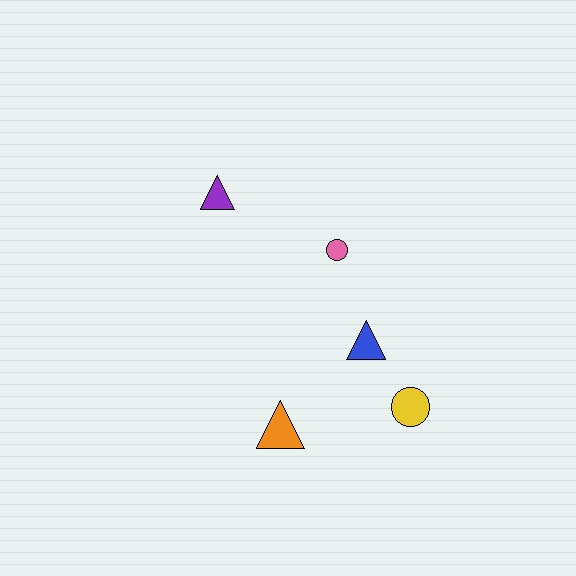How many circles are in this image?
There are 2 circles.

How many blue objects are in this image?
There is 1 blue object.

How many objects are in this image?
There are 5 objects.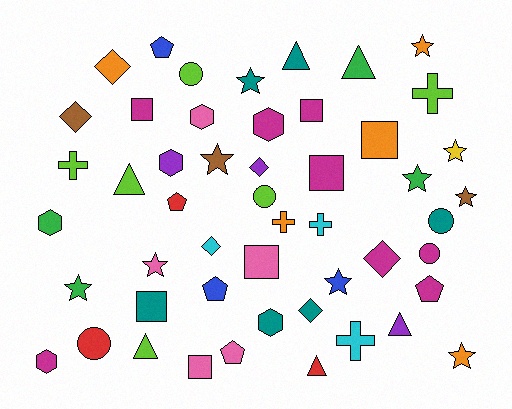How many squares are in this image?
There are 7 squares.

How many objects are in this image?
There are 50 objects.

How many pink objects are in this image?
There are 5 pink objects.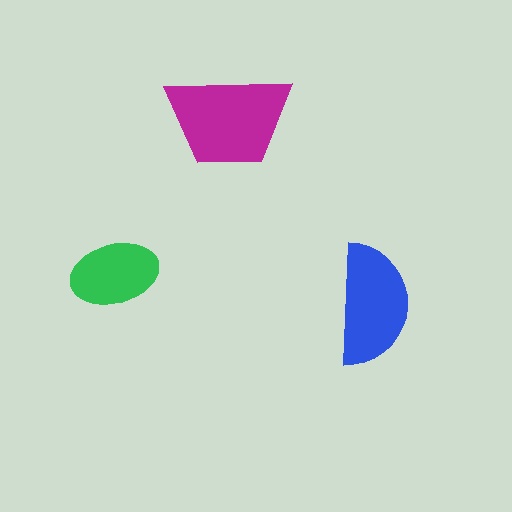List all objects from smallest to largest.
The green ellipse, the blue semicircle, the magenta trapezoid.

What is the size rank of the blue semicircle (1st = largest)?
2nd.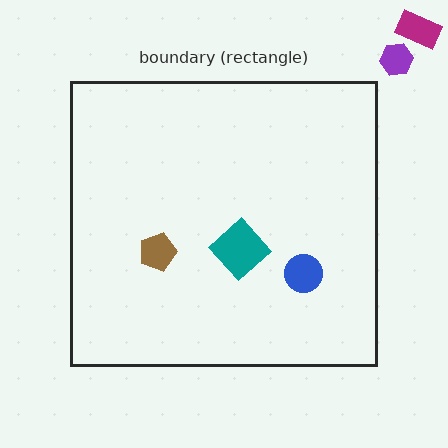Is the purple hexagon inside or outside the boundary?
Outside.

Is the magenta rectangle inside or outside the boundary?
Outside.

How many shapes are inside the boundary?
3 inside, 2 outside.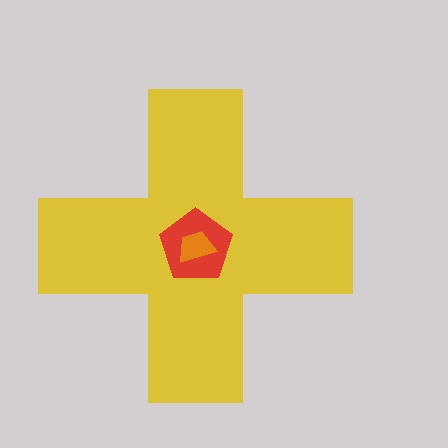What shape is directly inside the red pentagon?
The orange trapezoid.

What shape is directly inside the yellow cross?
The red pentagon.